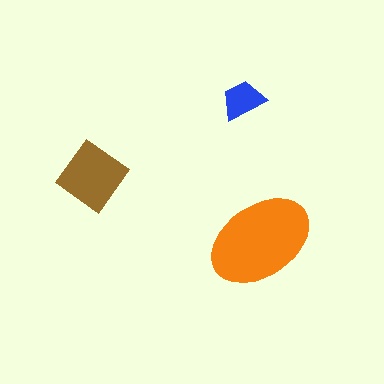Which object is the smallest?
The blue trapezoid.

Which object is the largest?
The orange ellipse.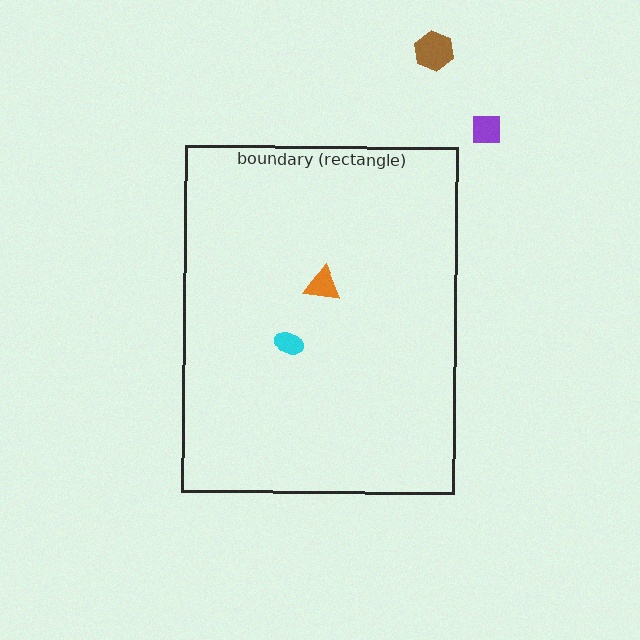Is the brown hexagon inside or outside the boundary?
Outside.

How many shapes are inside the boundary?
2 inside, 2 outside.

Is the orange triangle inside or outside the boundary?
Inside.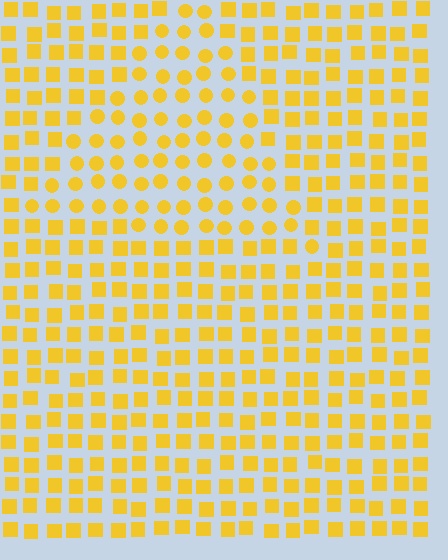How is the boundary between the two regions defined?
The boundary is defined by a change in element shape: circles inside vs. squares outside. All elements share the same color and spacing.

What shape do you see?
I see a triangle.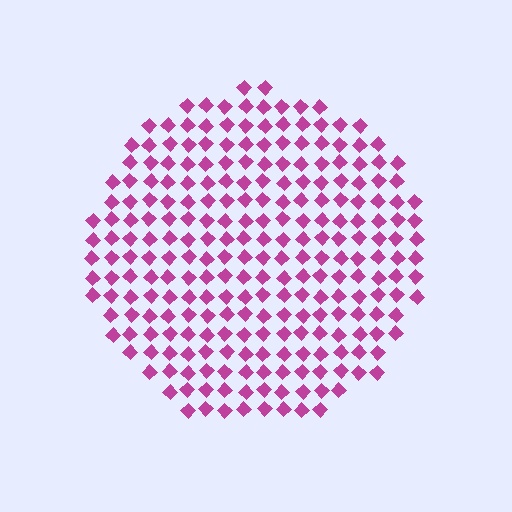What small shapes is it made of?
It is made of small diamonds.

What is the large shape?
The large shape is a circle.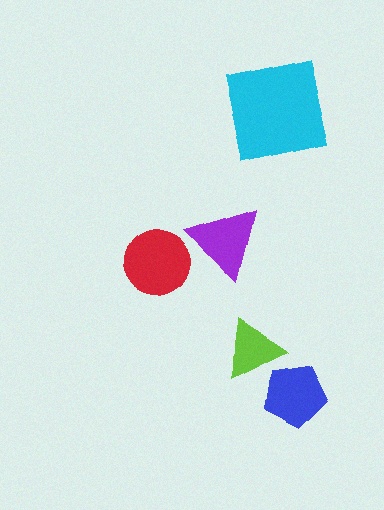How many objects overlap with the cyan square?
0 objects overlap with the cyan square.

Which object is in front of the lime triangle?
The blue pentagon is in front of the lime triangle.